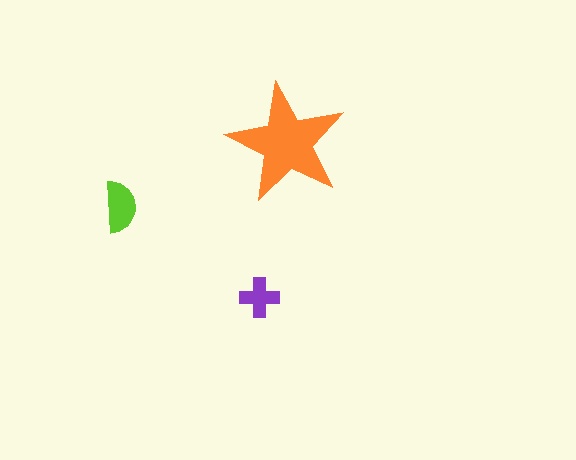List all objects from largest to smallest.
The orange star, the lime semicircle, the purple cross.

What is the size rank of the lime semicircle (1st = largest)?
2nd.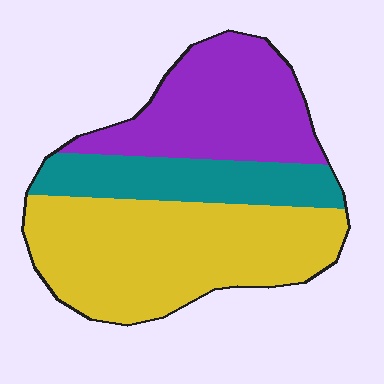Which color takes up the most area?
Yellow, at roughly 50%.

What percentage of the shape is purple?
Purple takes up about one third (1/3) of the shape.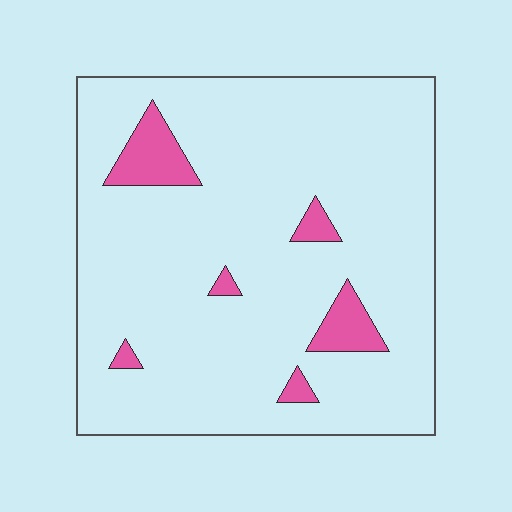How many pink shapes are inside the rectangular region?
6.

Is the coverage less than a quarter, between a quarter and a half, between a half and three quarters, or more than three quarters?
Less than a quarter.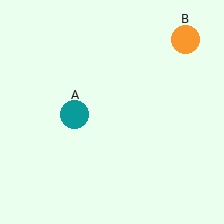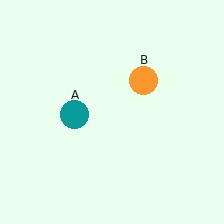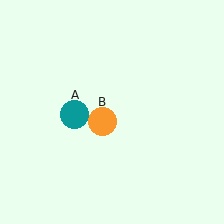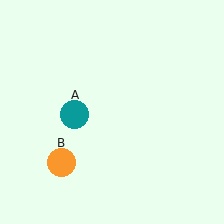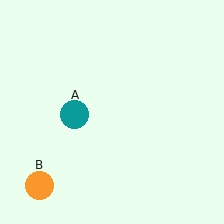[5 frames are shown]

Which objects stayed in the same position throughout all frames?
Teal circle (object A) remained stationary.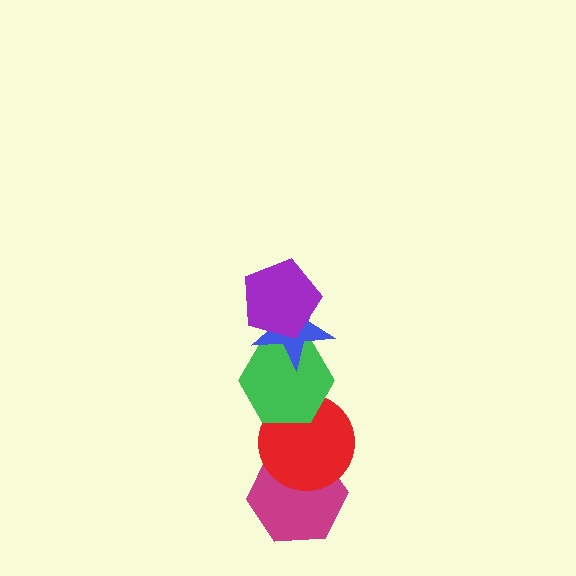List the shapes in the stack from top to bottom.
From top to bottom: the purple pentagon, the blue star, the green hexagon, the red circle, the magenta hexagon.